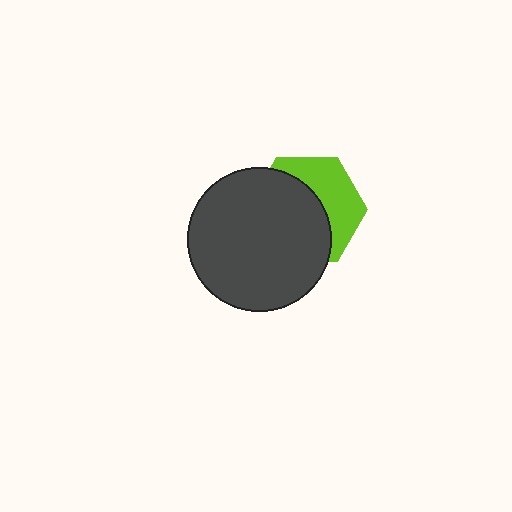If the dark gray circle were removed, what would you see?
You would see the complete lime hexagon.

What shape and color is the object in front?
The object in front is a dark gray circle.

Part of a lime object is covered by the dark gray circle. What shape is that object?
It is a hexagon.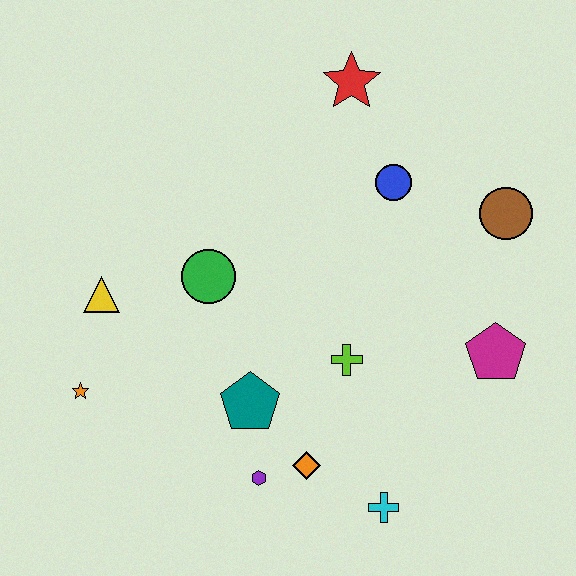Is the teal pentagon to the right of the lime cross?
No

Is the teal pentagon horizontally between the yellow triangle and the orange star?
No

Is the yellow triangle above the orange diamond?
Yes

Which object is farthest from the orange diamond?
The red star is farthest from the orange diamond.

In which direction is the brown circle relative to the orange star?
The brown circle is to the right of the orange star.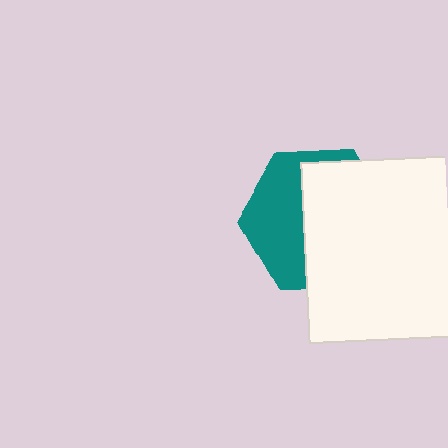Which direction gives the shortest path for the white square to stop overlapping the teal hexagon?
Moving right gives the shortest separation.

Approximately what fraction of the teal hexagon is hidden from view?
Roughly 58% of the teal hexagon is hidden behind the white square.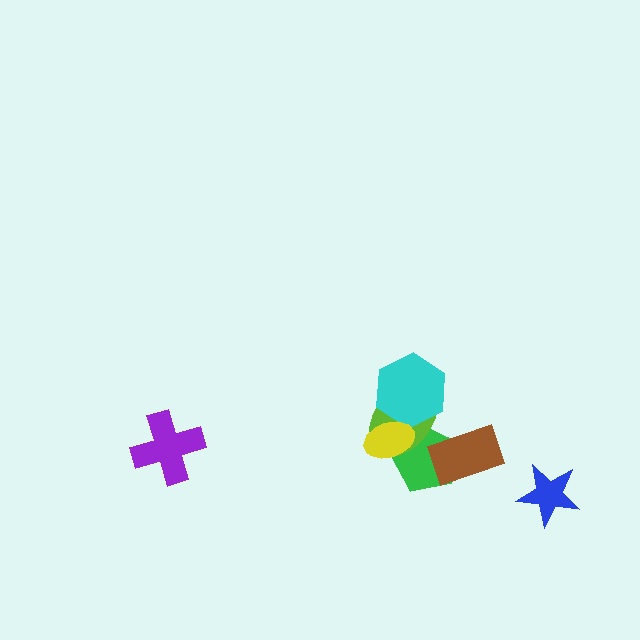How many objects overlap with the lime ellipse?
3 objects overlap with the lime ellipse.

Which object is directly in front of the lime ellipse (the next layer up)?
The cyan hexagon is directly in front of the lime ellipse.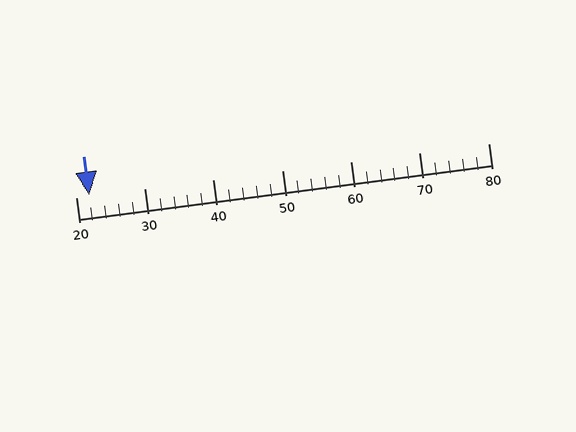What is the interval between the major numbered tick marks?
The major tick marks are spaced 10 units apart.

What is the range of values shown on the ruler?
The ruler shows values from 20 to 80.